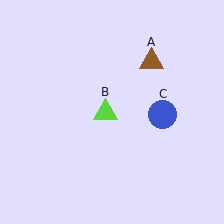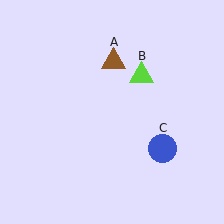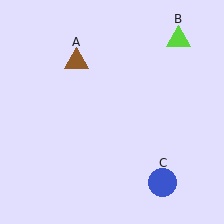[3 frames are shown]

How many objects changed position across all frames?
3 objects changed position: brown triangle (object A), lime triangle (object B), blue circle (object C).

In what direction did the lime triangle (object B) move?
The lime triangle (object B) moved up and to the right.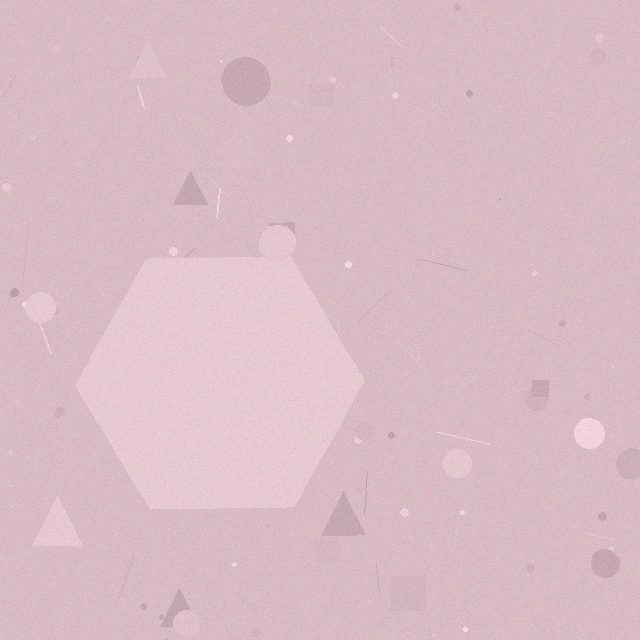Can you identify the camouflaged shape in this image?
The camouflaged shape is a hexagon.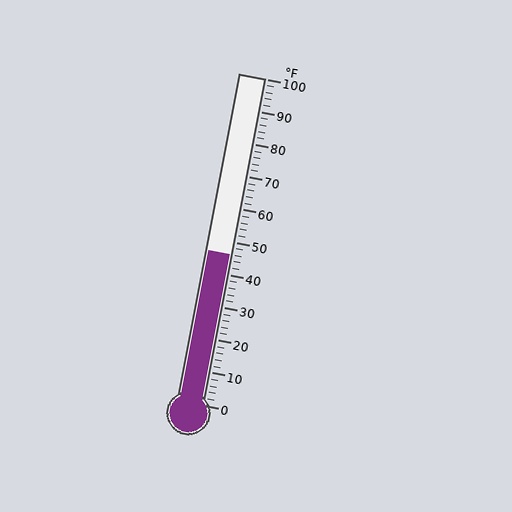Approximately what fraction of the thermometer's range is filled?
The thermometer is filled to approximately 45% of its range.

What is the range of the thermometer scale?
The thermometer scale ranges from 0°F to 100°F.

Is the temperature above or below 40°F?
The temperature is above 40°F.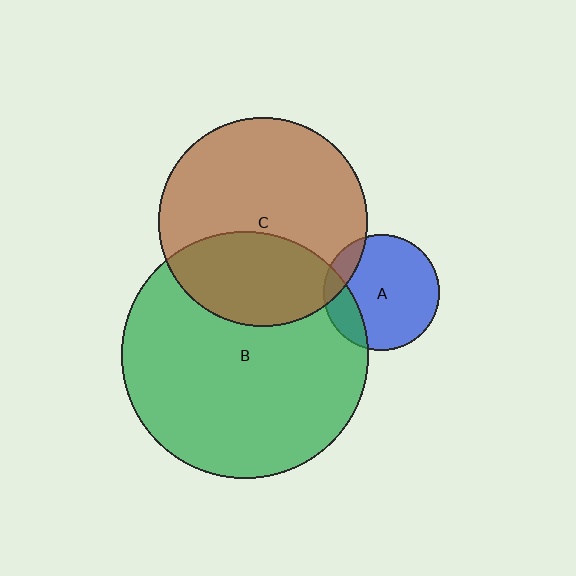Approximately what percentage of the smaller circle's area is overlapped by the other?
Approximately 20%.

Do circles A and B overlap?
Yes.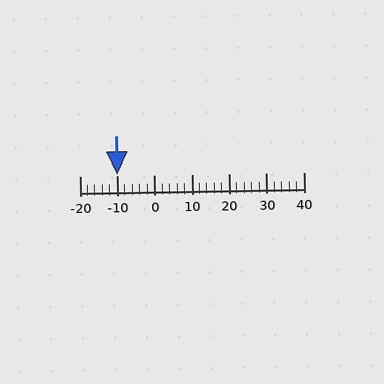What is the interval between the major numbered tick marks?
The major tick marks are spaced 10 units apart.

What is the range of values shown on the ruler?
The ruler shows values from -20 to 40.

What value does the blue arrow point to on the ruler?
The blue arrow points to approximately -10.